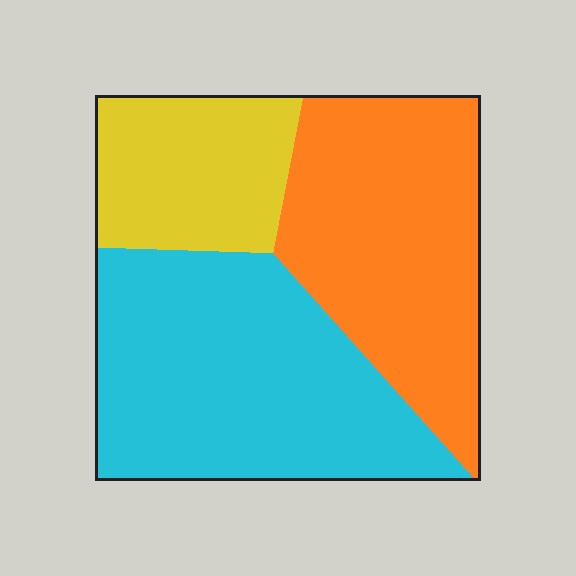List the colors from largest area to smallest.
From largest to smallest: cyan, orange, yellow.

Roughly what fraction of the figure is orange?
Orange takes up between a third and a half of the figure.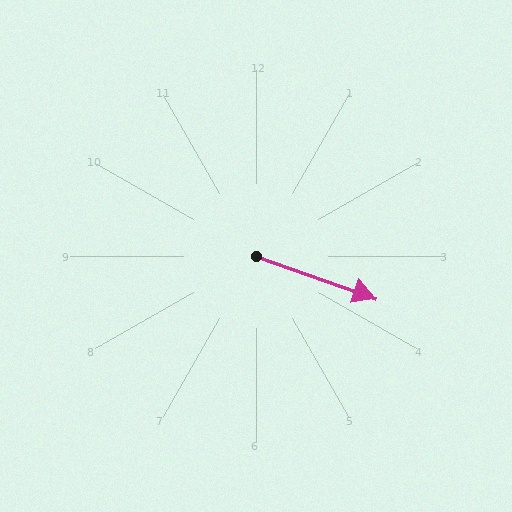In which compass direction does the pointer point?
East.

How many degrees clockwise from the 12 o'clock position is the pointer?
Approximately 109 degrees.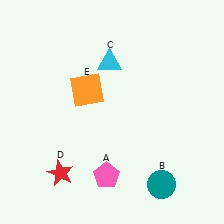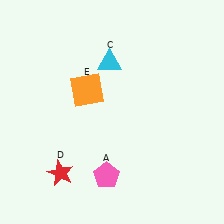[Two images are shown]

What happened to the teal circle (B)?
The teal circle (B) was removed in Image 2. It was in the bottom-right area of Image 1.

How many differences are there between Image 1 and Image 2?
There is 1 difference between the two images.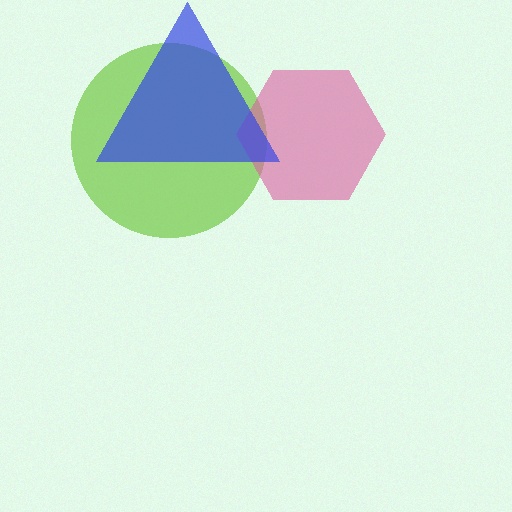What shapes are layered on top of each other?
The layered shapes are: a lime circle, a pink hexagon, a blue triangle.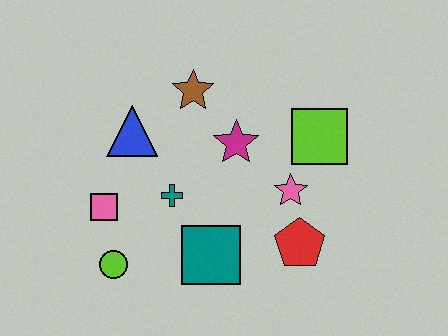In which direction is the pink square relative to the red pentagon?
The pink square is to the left of the red pentagon.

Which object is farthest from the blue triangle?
The red pentagon is farthest from the blue triangle.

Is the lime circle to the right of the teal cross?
No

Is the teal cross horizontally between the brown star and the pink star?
No